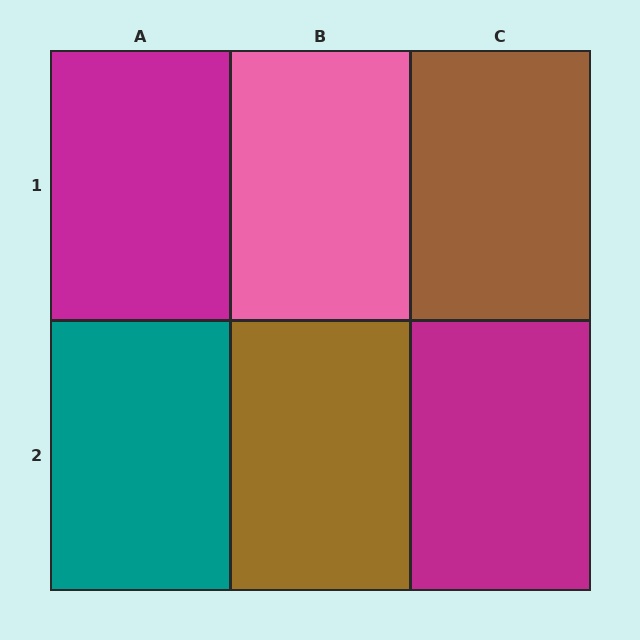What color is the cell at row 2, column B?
Brown.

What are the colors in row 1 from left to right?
Magenta, pink, brown.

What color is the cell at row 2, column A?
Teal.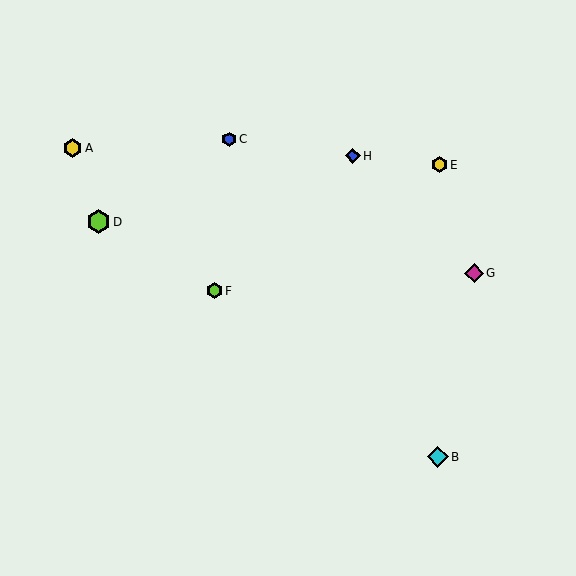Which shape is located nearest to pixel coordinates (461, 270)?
The magenta diamond (labeled G) at (474, 273) is nearest to that location.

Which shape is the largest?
The lime hexagon (labeled D) is the largest.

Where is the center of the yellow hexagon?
The center of the yellow hexagon is at (440, 165).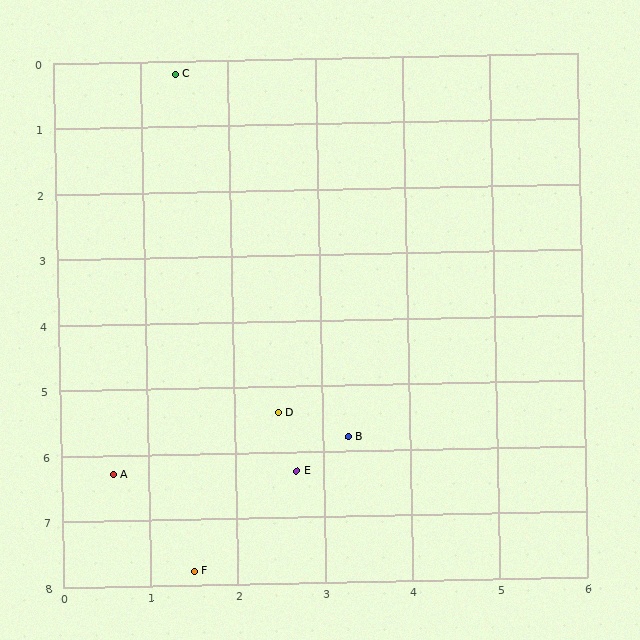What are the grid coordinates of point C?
Point C is at approximately (1.4, 0.2).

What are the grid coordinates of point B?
Point B is at approximately (3.3, 5.8).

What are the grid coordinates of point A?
Point A is at approximately (0.6, 6.3).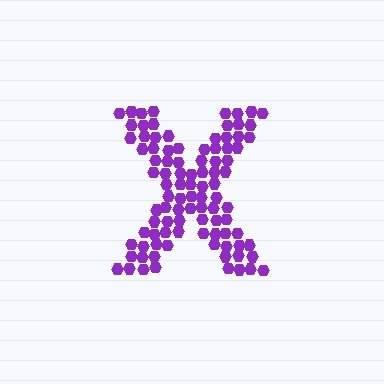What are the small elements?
The small elements are hexagons.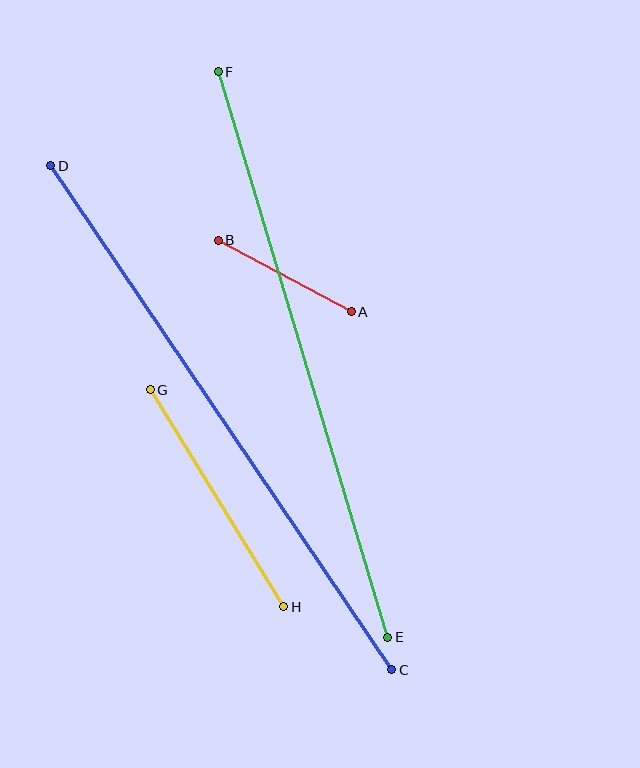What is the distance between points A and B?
The distance is approximately 151 pixels.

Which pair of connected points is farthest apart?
Points C and D are farthest apart.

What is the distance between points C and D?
The distance is approximately 609 pixels.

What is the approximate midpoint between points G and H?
The midpoint is at approximately (217, 498) pixels.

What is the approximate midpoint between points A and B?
The midpoint is at approximately (285, 276) pixels.